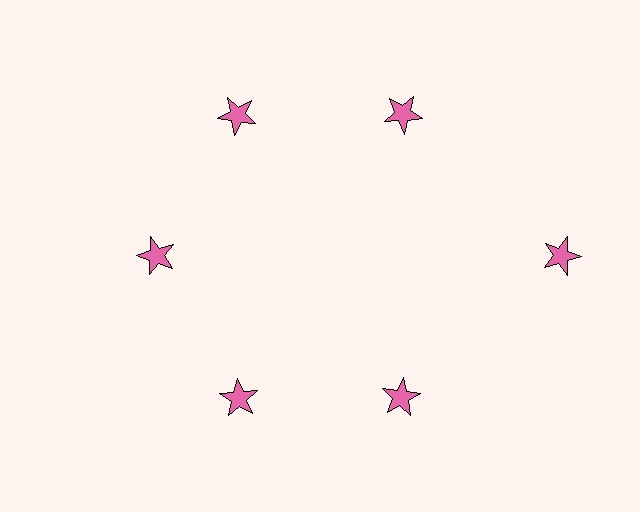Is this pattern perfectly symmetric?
No. The 6 pink stars are arranged in a ring, but one element near the 3 o'clock position is pushed outward from the center, breaking the 6-fold rotational symmetry.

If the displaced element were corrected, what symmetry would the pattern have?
It would have 6-fold rotational symmetry — the pattern would map onto itself every 60 degrees.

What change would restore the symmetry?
The symmetry would be restored by moving it inward, back onto the ring so that all 6 stars sit at equal angles and equal distance from the center.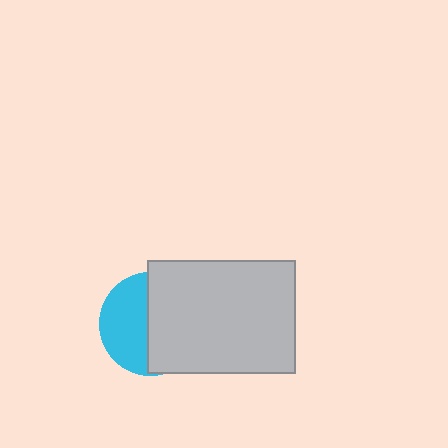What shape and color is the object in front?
The object in front is a light gray rectangle.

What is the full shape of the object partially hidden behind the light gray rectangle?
The partially hidden object is a cyan circle.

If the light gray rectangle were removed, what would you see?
You would see the complete cyan circle.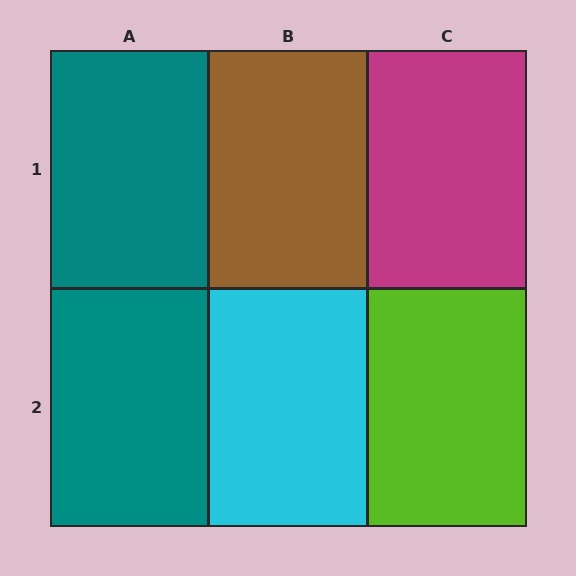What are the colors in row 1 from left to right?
Teal, brown, magenta.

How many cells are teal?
2 cells are teal.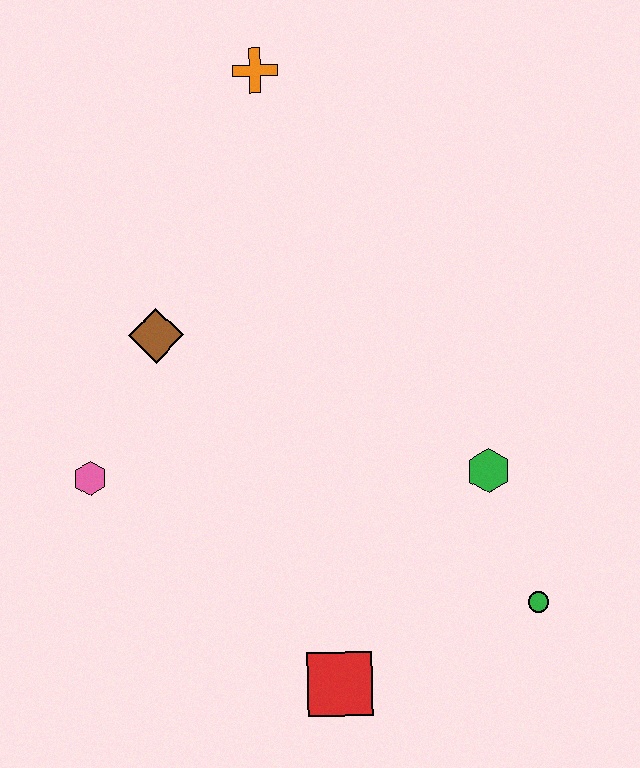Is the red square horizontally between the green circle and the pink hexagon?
Yes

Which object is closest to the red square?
The green circle is closest to the red square.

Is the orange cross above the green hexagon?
Yes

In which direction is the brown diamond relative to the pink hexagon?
The brown diamond is above the pink hexagon.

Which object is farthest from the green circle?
The orange cross is farthest from the green circle.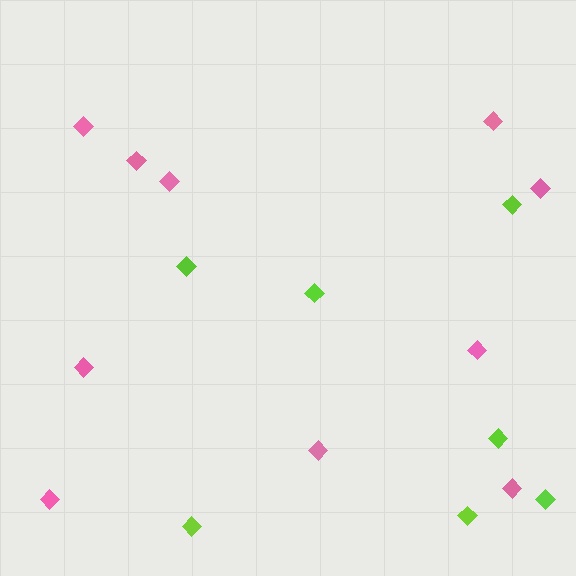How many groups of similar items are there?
There are 2 groups: one group of lime diamonds (7) and one group of pink diamonds (10).